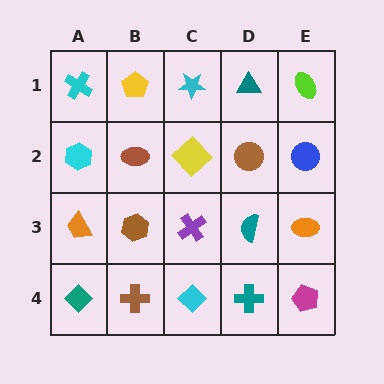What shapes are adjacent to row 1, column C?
A yellow diamond (row 2, column C), a yellow pentagon (row 1, column B), a teal triangle (row 1, column D).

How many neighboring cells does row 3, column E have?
3.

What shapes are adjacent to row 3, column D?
A brown circle (row 2, column D), a teal cross (row 4, column D), a purple cross (row 3, column C), an orange ellipse (row 3, column E).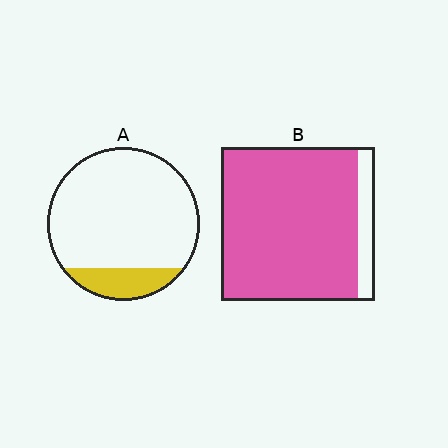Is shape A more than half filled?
No.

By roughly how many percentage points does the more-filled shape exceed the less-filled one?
By roughly 75 percentage points (B over A).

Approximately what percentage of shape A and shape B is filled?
A is approximately 15% and B is approximately 90%.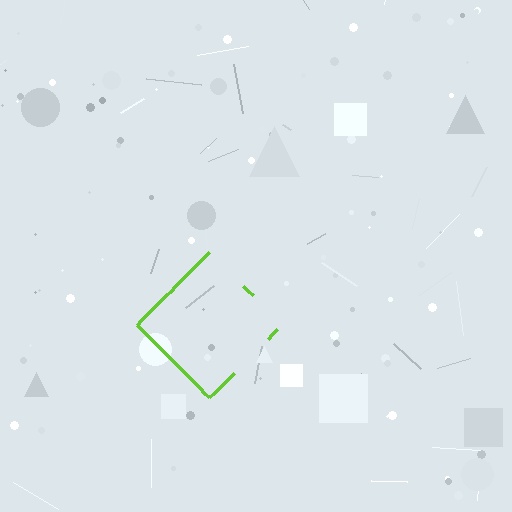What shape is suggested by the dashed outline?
The dashed outline suggests a diamond.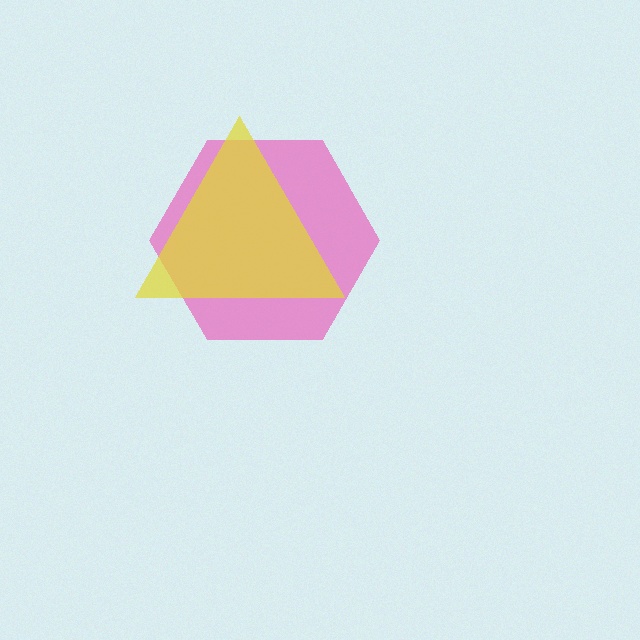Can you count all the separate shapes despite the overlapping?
Yes, there are 2 separate shapes.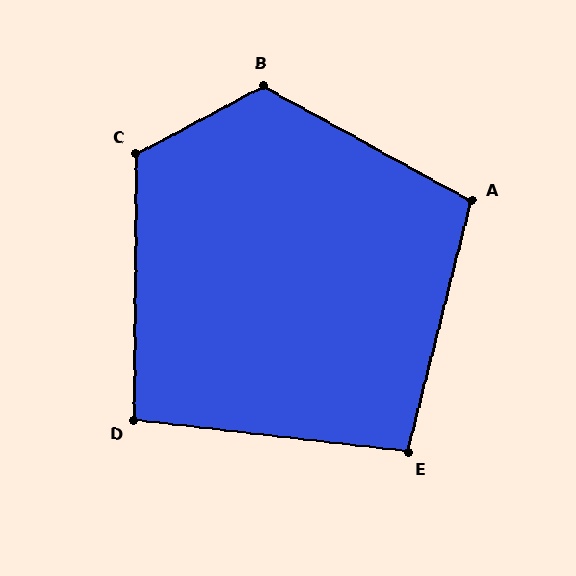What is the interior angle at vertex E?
Approximately 98 degrees (obtuse).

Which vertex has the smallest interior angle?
D, at approximately 96 degrees.